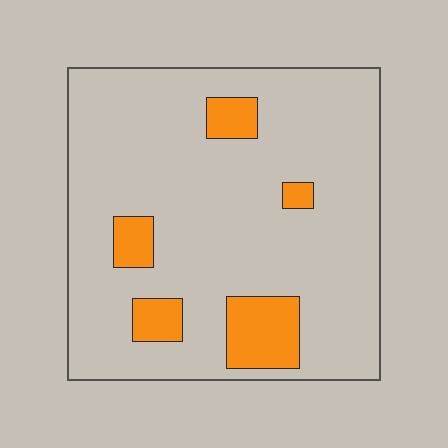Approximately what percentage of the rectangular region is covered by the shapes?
Approximately 15%.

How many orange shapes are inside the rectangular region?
5.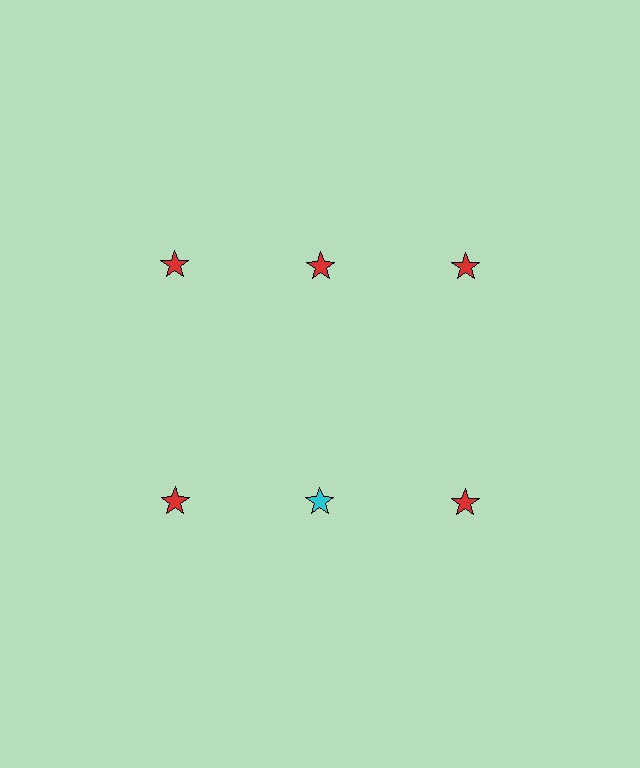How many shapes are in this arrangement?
There are 6 shapes arranged in a grid pattern.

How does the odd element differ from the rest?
It has a different color: cyan instead of red.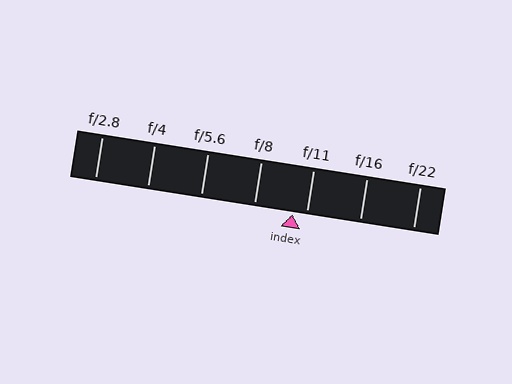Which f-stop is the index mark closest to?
The index mark is closest to f/11.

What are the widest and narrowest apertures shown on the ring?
The widest aperture shown is f/2.8 and the narrowest is f/22.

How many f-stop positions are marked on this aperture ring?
There are 7 f-stop positions marked.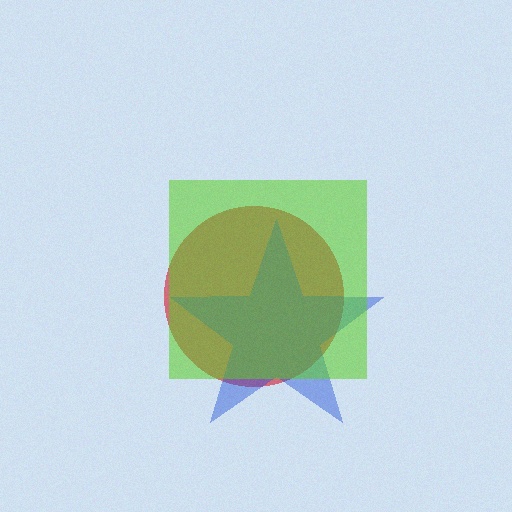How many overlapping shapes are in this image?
There are 3 overlapping shapes in the image.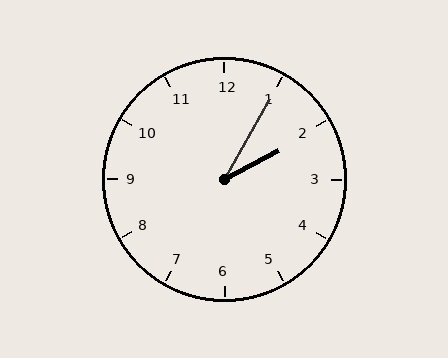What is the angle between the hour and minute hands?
Approximately 32 degrees.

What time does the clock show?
2:05.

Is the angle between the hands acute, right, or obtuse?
It is acute.